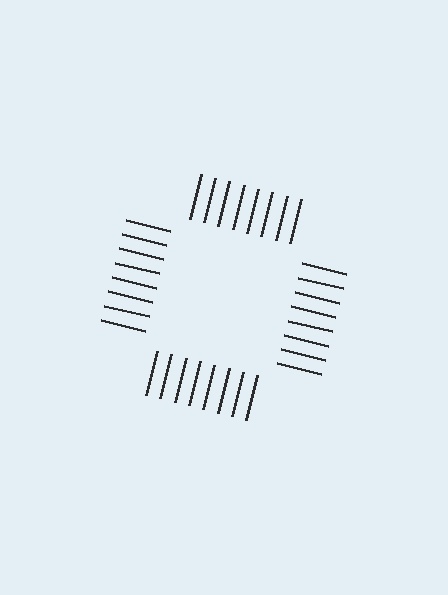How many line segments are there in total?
32 — 8 along each of the 4 edges.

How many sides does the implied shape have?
4 sides — the line-ends trace a square.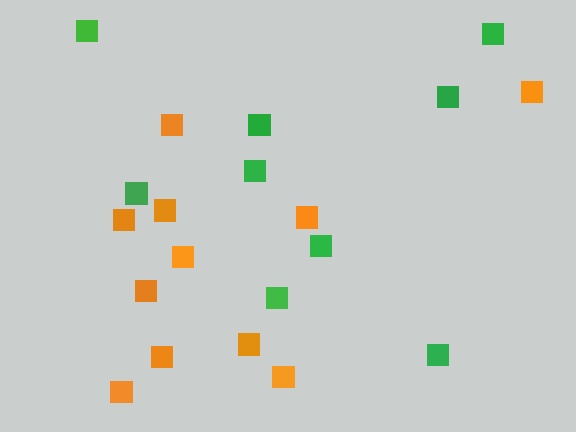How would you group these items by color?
There are 2 groups: one group of orange squares (11) and one group of green squares (9).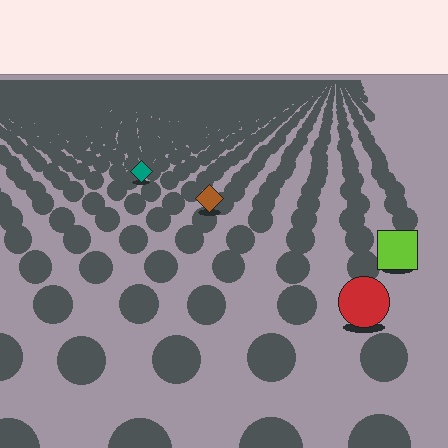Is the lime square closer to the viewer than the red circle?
No. The red circle is closer — you can tell from the texture gradient: the ground texture is coarser near it.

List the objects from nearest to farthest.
From nearest to farthest: the red circle, the lime square, the brown diamond, the teal diamond.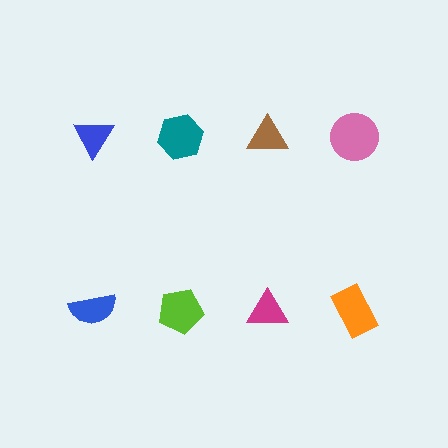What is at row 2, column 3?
A magenta triangle.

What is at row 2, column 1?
A blue semicircle.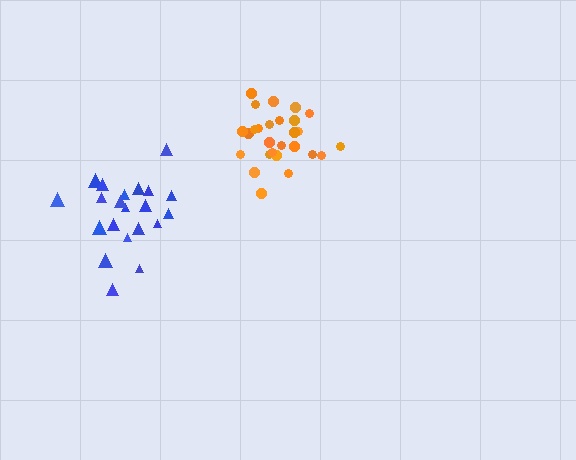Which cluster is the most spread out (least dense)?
Blue.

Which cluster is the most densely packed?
Orange.